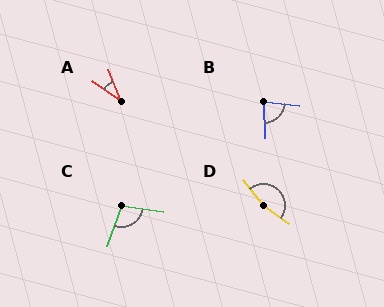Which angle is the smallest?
A, at approximately 33 degrees.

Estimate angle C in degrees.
Approximately 101 degrees.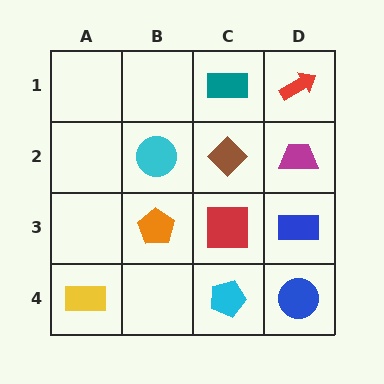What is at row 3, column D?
A blue rectangle.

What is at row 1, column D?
A red arrow.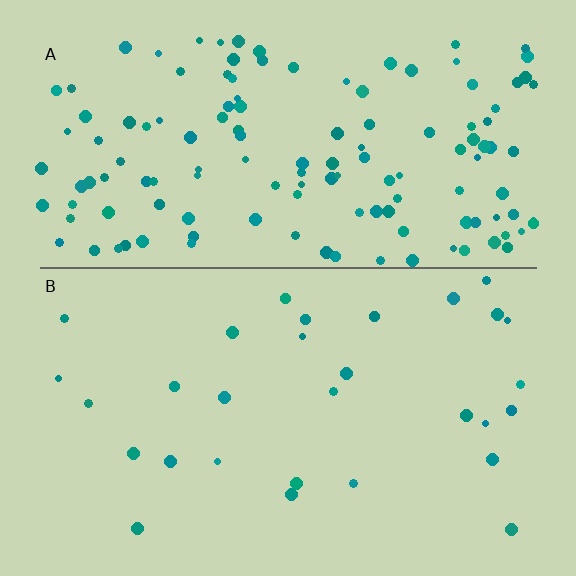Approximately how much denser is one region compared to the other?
Approximately 4.5× — region A over region B.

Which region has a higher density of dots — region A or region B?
A (the top).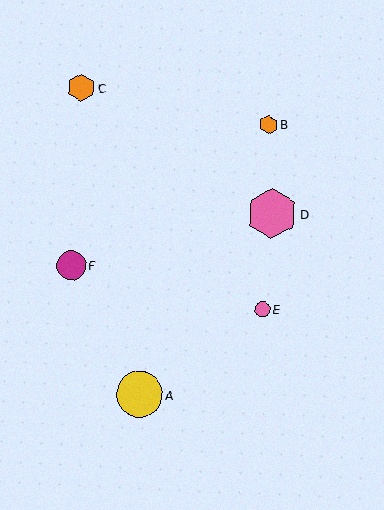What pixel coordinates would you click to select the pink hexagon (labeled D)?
Click at (272, 213) to select the pink hexagon D.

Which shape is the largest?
The pink hexagon (labeled D) is the largest.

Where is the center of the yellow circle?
The center of the yellow circle is at (139, 394).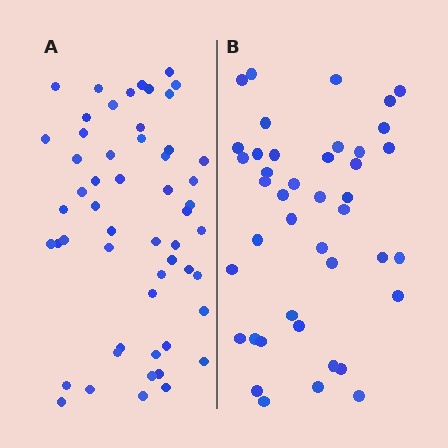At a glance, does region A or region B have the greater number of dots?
Region A (the left region) has more dots.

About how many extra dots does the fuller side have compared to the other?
Region A has roughly 12 or so more dots than region B.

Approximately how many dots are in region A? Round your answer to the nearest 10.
About 50 dots. (The exact count is 54, which rounds to 50.)